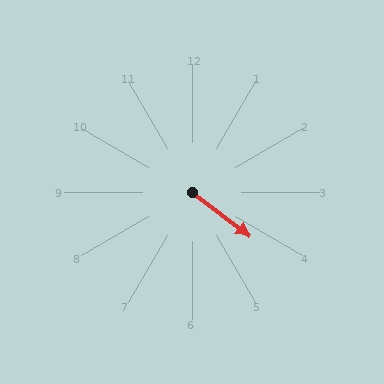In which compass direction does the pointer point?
Southeast.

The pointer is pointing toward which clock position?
Roughly 4 o'clock.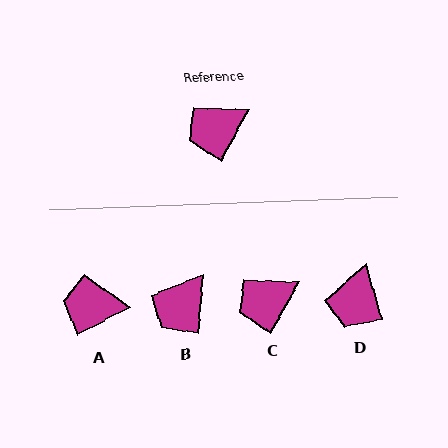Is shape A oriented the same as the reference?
No, it is off by about 33 degrees.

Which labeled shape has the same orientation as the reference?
C.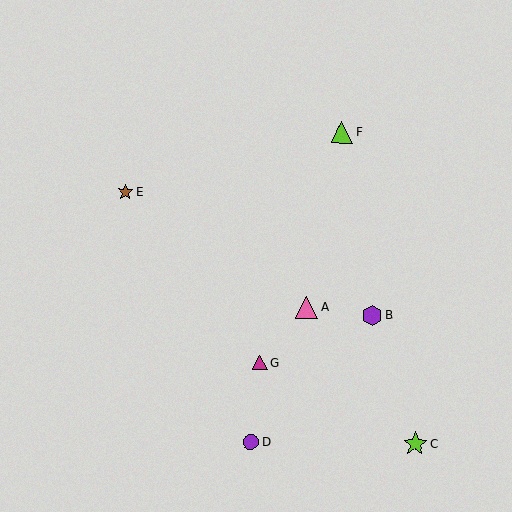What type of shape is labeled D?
Shape D is a purple circle.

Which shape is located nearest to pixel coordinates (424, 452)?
The lime star (labeled C) at (415, 444) is nearest to that location.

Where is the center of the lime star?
The center of the lime star is at (415, 444).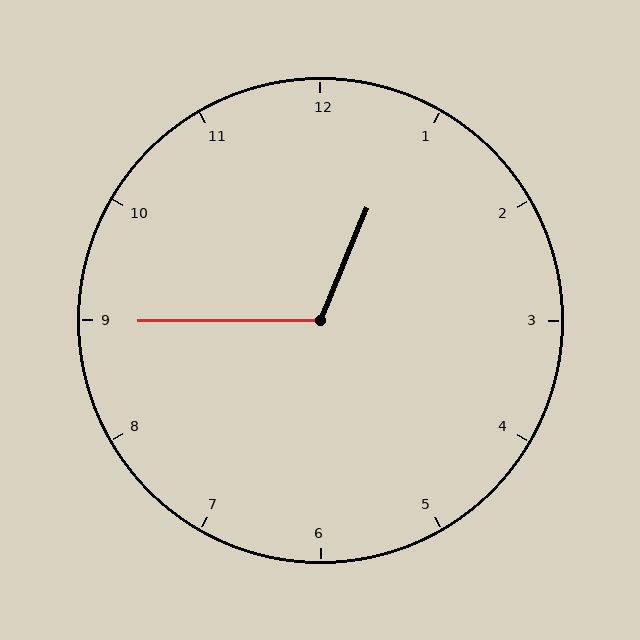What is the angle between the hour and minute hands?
Approximately 112 degrees.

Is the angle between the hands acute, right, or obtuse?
It is obtuse.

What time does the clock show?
12:45.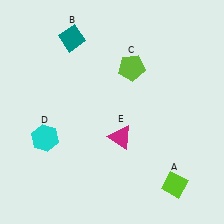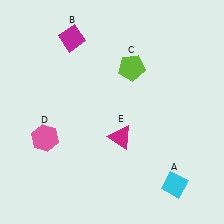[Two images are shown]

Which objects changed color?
A changed from lime to cyan. B changed from teal to magenta. D changed from cyan to pink.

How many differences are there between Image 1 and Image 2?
There are 3 differences between the two images.